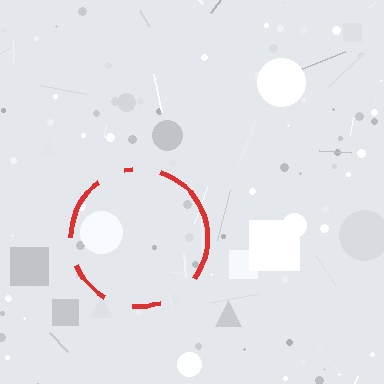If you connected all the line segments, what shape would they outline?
They would outline a circle.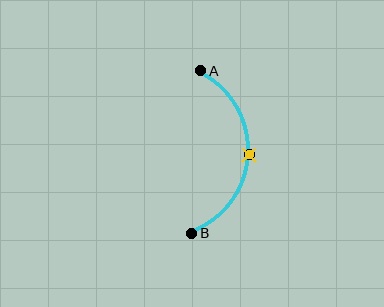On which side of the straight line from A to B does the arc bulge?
The arc bulges to the right of the straight line connecting A and B.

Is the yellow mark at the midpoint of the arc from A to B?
Yes. The yellow mark lies on the arc at equal arc-length from both A and B — it is the arc midpoint.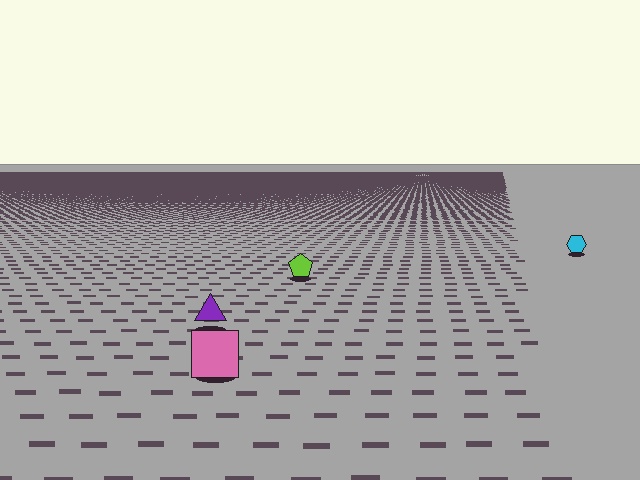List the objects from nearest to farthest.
From nearest to farthest: the pink square, the purple triangle, the lime pentagon, the cyan hexagon.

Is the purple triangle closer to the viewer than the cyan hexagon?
Yes. The purple triangle is closer — you can tell from the texture gradient: the ground texture is coarser near it.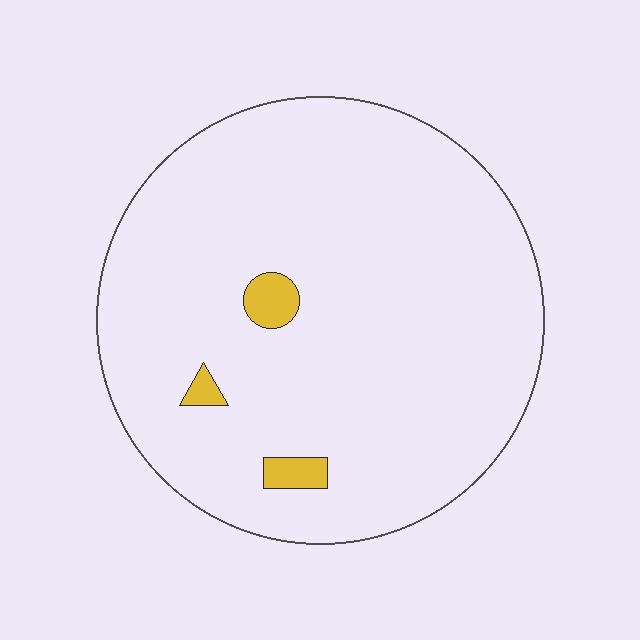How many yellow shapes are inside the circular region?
3.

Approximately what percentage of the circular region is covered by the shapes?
Approximately 5%.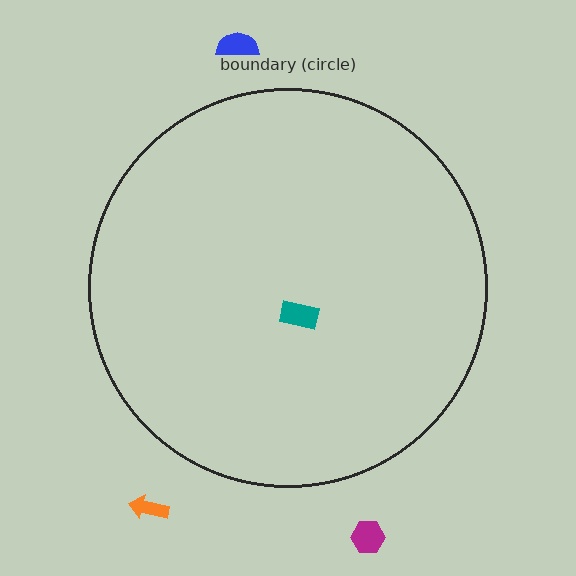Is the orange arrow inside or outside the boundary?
Outside.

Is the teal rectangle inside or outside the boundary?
Inside.